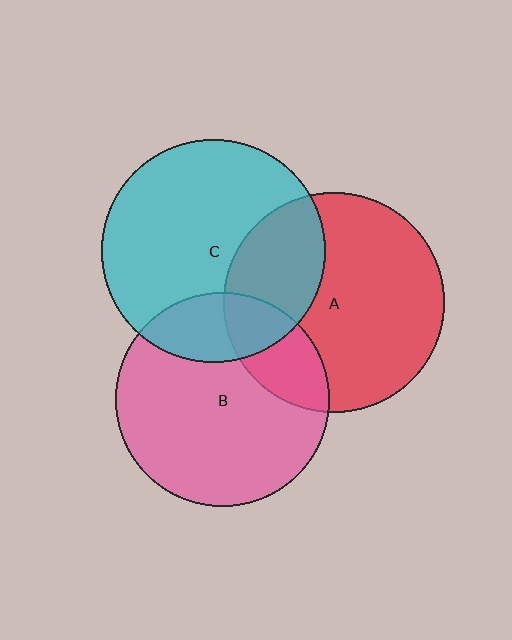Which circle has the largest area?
Circle C (cyan).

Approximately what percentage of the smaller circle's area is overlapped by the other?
Approximately 20%.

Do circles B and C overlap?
Yes.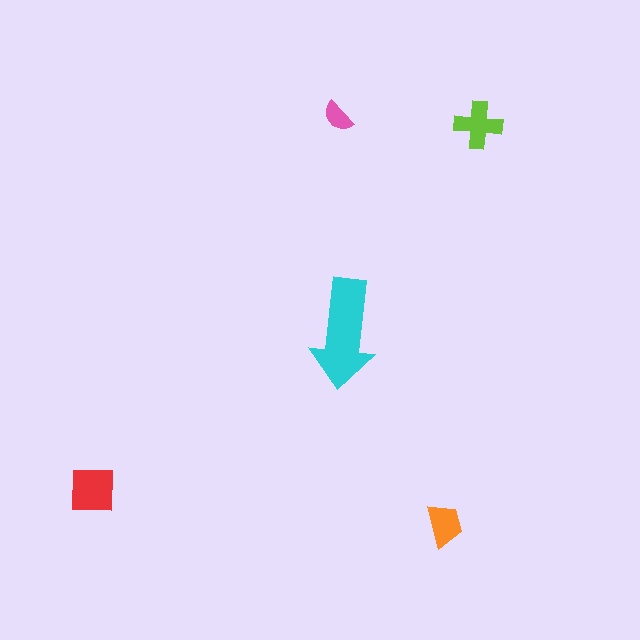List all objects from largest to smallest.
The cyan arrow, the red square, the lime cross, the orange trapezoid, the pink semicircle.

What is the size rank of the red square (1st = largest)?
2nd.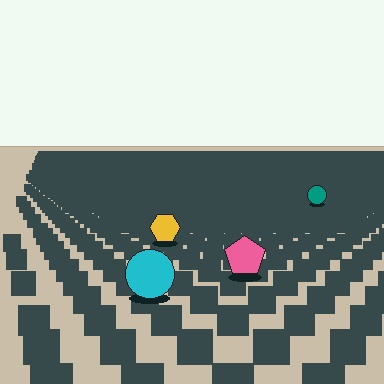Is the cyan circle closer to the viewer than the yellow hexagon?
Yes. The cyan circle is closer — you can tell from the texture gradient: the ground texture is coarser near it.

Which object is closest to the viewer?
The cyan circle is closest. The texture marks near it are larger and more spread out.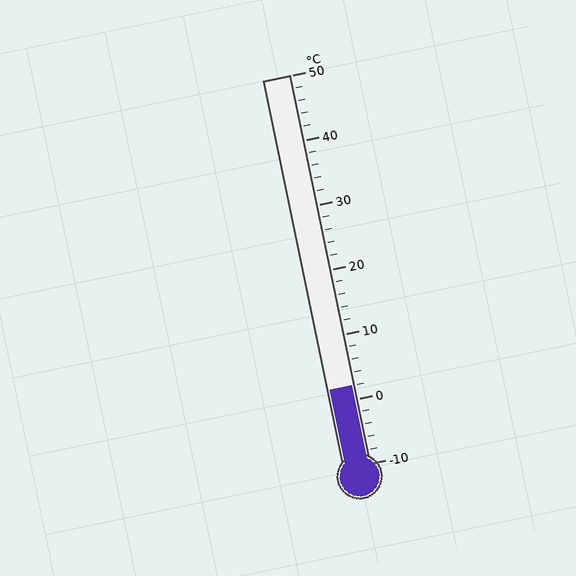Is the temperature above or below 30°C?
The temperature is below 30°C.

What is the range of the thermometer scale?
The thermometer scale ranges from -10°C to 50°C.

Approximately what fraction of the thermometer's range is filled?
The thermometer is filled to approximately 20% of its range.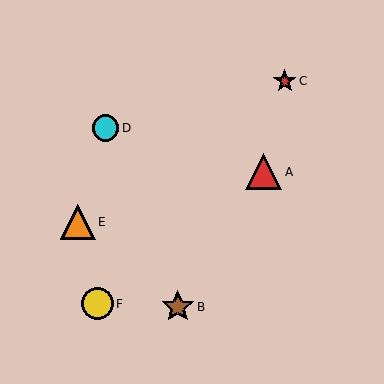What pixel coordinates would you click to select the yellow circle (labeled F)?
Click at (97, 304) to select the yellow circle F.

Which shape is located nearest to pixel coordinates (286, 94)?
The red star (labeled C) at (285, 81) is nearest to that location.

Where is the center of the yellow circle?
The center of the yellow circle is at (97, 304).